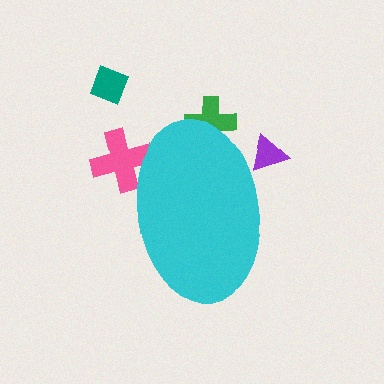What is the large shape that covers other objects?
A cyan ellipse.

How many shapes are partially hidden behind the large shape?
3 shapes are partially hidden.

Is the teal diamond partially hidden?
No, the teal diamond is fully visible.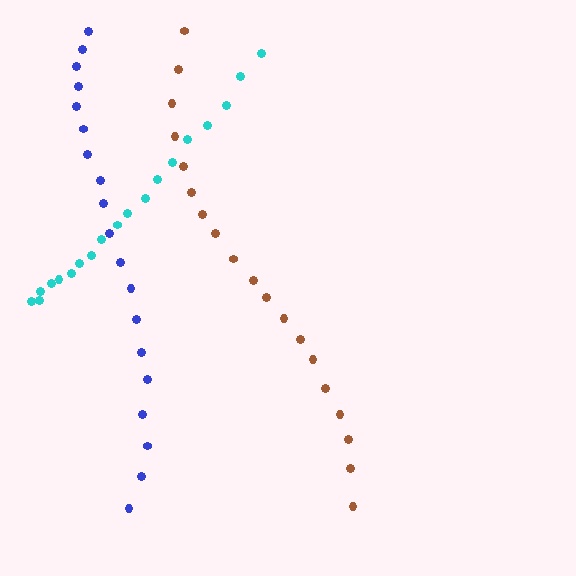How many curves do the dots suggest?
There are 3 distinct paths.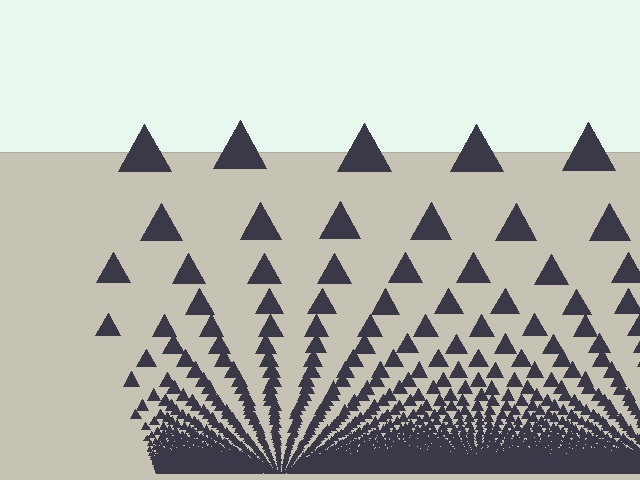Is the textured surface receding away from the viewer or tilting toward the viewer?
The surface appears to tilt toward the viewer. Texture elements get larger and sparser toward the top.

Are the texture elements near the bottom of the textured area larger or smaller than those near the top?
Smaller. The gradient is inverted — elements near the bottom are smaller and denser.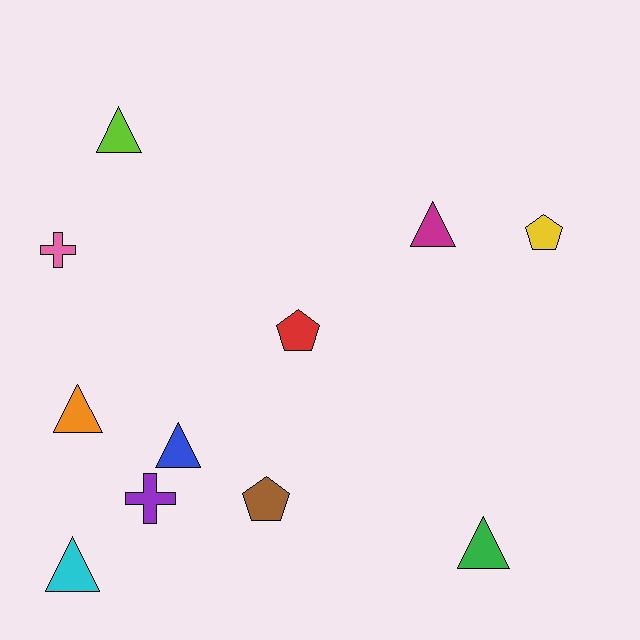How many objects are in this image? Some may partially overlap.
There are 11 objects.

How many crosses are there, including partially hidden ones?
There are 2 crosses.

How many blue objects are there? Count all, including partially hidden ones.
There is 1 blue object.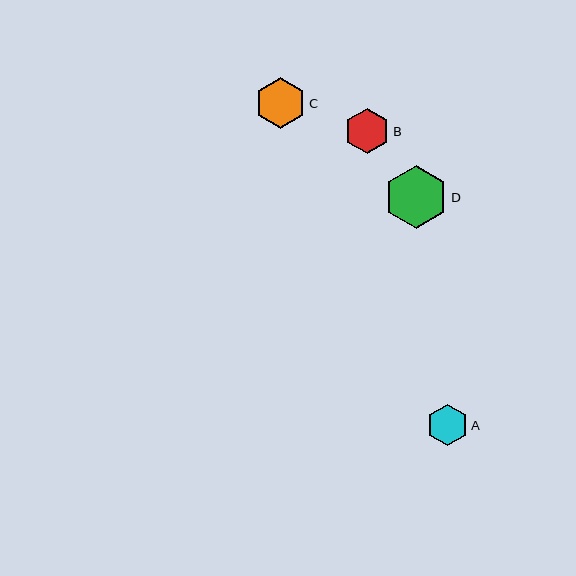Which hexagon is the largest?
Hexagon D is the largest with a size of approximately 63 pixels.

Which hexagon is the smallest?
Hexagon A is the smallest with a size of approximately 42 pixels.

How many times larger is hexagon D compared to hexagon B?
Hexagon D is approximately 1.4 times the size of hexagon B.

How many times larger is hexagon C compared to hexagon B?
Hexagon C is approximately 1.1 times the size of hexagon B.